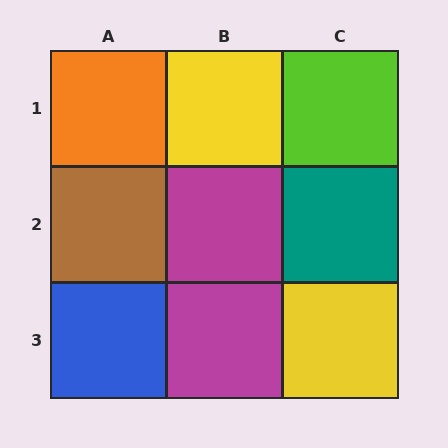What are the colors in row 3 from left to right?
Blue, magenta, yellow.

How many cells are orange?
1 cell is orange.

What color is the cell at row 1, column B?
Yellow.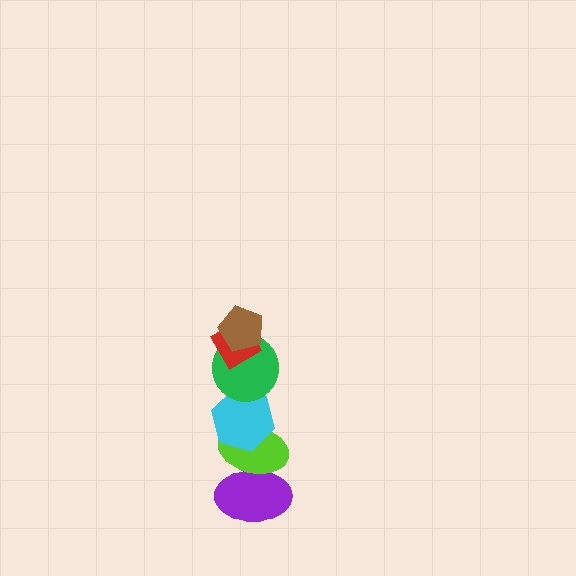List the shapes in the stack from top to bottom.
From top to bottom: the brown pentagon, the red diamond, the green circle, the cyan hexagon, the lime ellipse, the purple ellipse.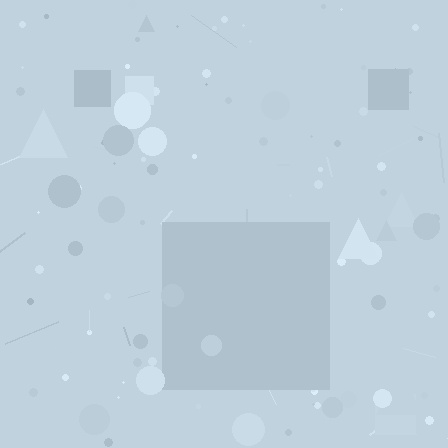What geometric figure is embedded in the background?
A square is embedded in the background.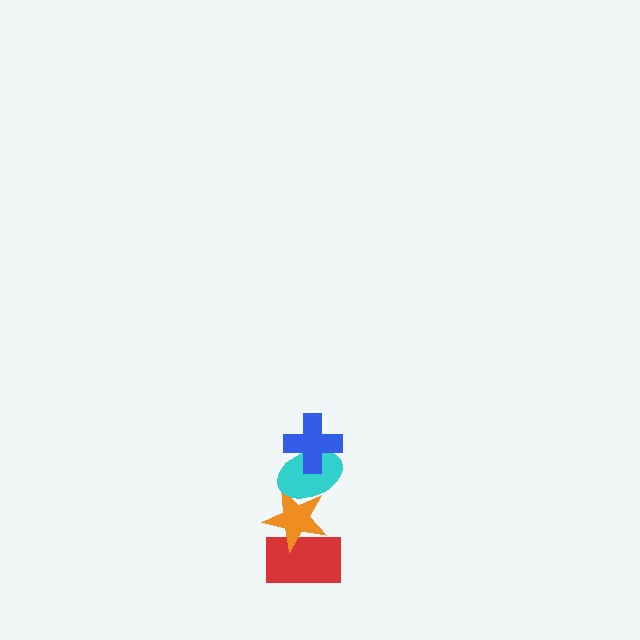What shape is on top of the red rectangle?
The orange star is on top of the red rectangle.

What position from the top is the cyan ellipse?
The cyan ellipse is 2nd from the top.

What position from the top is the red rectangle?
The red rectangle is 4th from the top.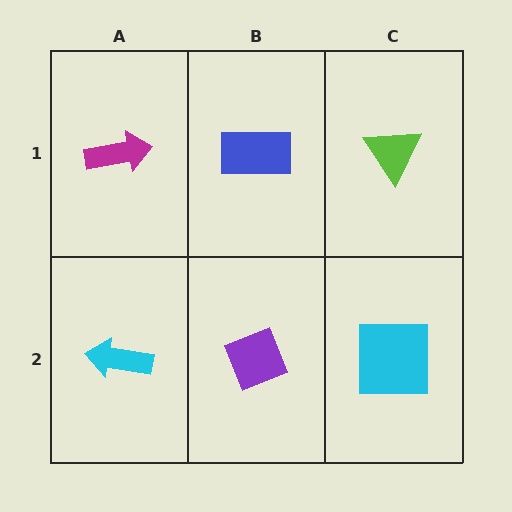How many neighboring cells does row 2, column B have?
3.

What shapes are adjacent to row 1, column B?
A purple diamond (row 2, column B), a magenta arrow (row 1, column A), a lime triangle (row 1, column C).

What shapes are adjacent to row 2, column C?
A lime triangle (row 1, column C), a purple diamond (row 2, column B).